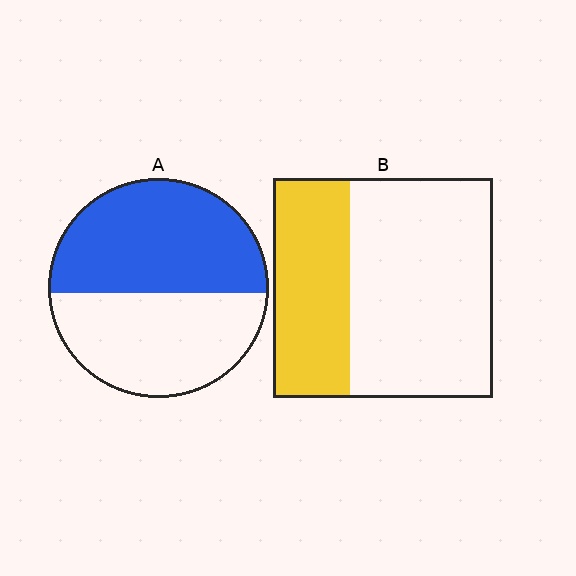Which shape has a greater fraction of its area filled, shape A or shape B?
Shape A.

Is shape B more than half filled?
No.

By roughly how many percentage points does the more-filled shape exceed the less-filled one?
By roughly 20 percentage points (A over B).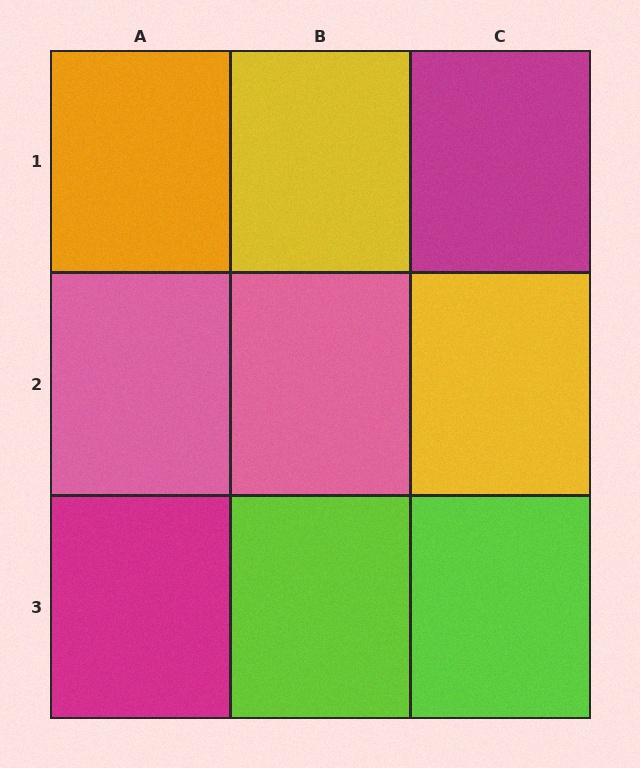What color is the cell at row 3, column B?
Lime.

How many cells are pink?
2 cells are pink.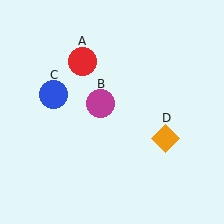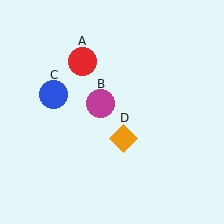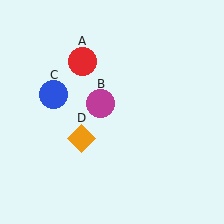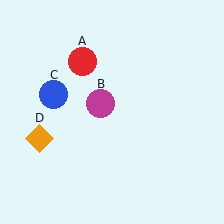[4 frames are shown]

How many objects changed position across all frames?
1 object changed position: orange diamond (object D).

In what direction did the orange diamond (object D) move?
The orange diamond (object D) moved left.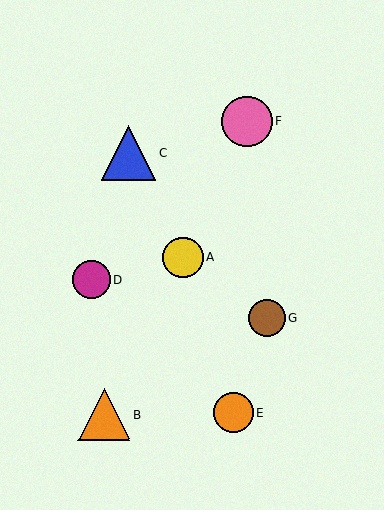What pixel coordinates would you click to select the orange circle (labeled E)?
Click at (233, 413) to select the orange circle E.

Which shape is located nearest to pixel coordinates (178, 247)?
The yellow circle (labeled A) at (183, 257) is nearest to that location.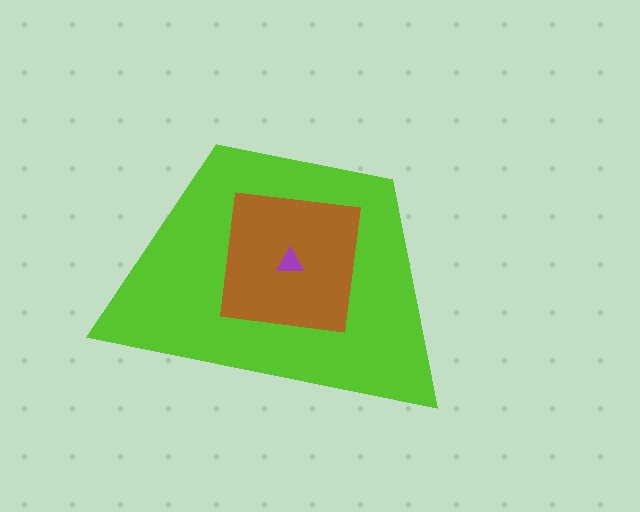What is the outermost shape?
The lime trapezoid.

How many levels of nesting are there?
3.